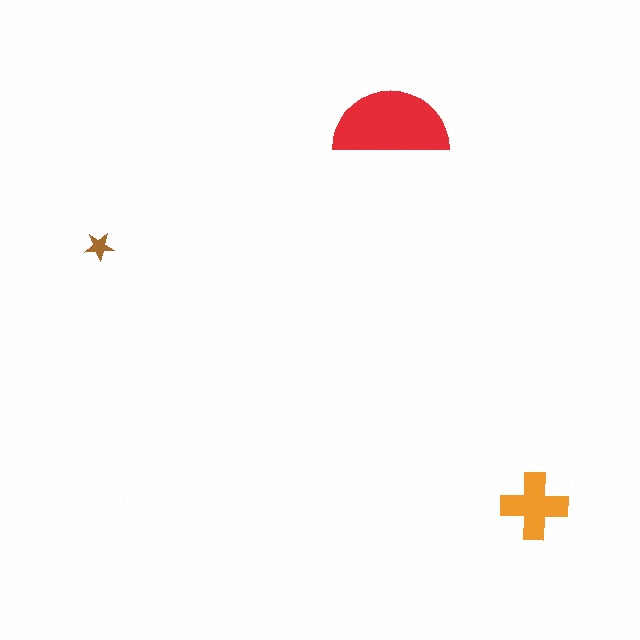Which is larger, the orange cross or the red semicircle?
The red semicircle.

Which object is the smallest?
The brown star.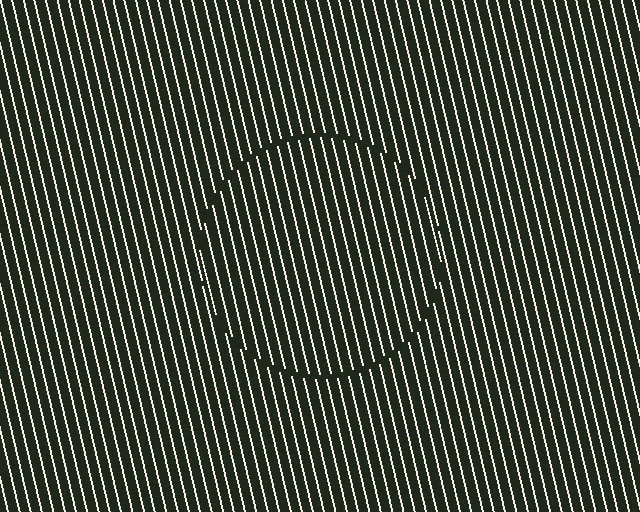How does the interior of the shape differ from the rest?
The interior of the shape contains the same grating, shifted by half a period — the contour is defined by the phase discontinuity where line-ends from the inner and outer gratings abut.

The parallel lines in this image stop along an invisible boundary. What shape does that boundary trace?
An illusory circle. The interior of the shape contains the same grating, shifted by half a period — the contour is defined by the phase discontinuity where line-ends from the inner and outer gratings abut.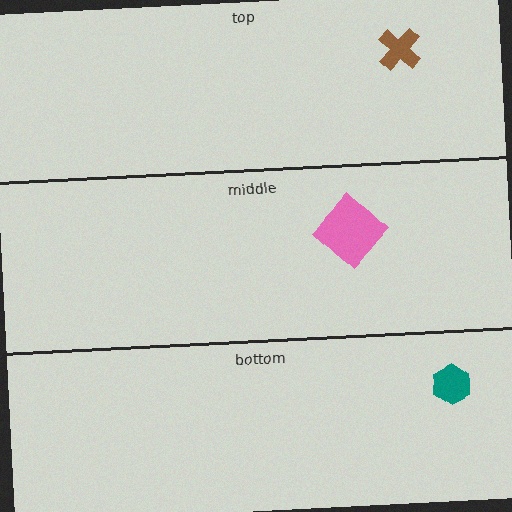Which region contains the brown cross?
The top region.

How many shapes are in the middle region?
1.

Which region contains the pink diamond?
The middle region.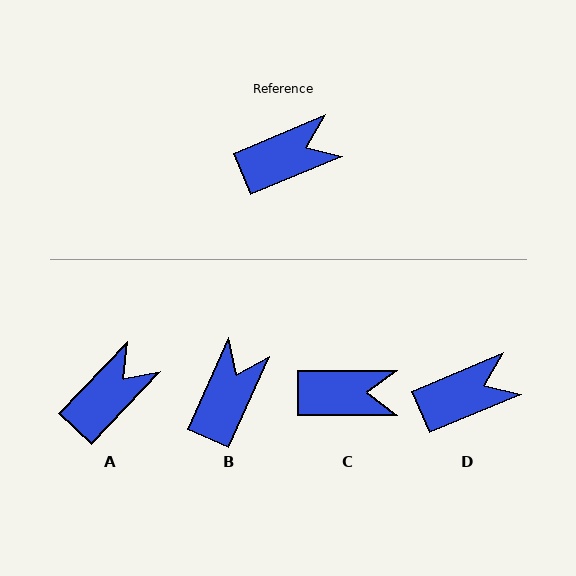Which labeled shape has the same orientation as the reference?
D.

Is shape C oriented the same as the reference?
No, it is off by about 23 degrees.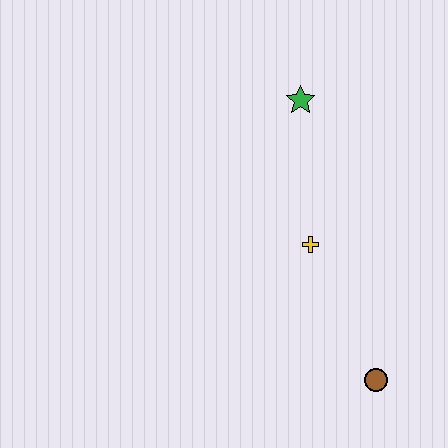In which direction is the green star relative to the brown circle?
The green star is above the brown circle.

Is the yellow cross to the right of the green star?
Yes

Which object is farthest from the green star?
The brown circle is farthest from the green star.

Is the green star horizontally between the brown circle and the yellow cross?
No